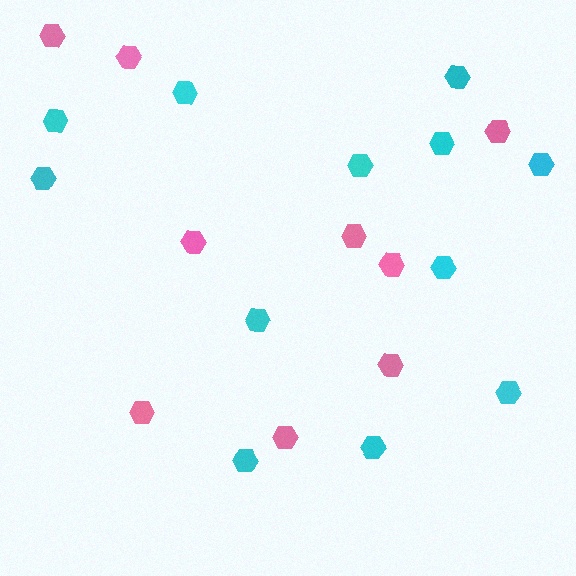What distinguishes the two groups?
There are 2 groups: one group of cyan hexagons (12) and one group of pink hexagons (9).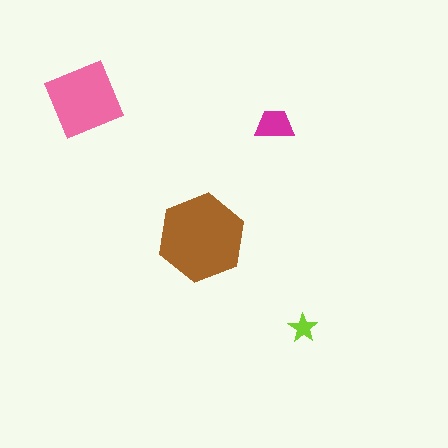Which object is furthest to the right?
The lime star is rightmost.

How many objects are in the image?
There are 4 objects in the image.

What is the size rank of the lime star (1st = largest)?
4th.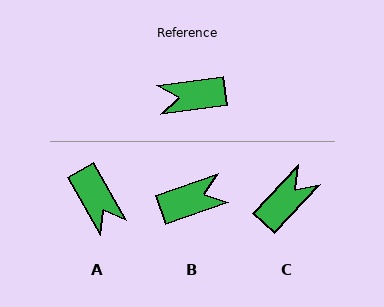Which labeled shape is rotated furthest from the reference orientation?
B, about 169 degrees away.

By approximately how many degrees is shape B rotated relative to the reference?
Approximately 169 degrees clockwise.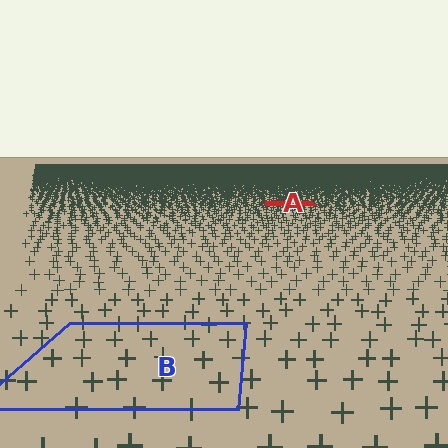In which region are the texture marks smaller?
The texture marks are smaller in region A, because it is farther away.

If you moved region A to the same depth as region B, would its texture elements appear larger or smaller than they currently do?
They would appear larger. At a closer depth, the same texture elements are projected at a bigger on-screen size.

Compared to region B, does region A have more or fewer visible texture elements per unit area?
Region A has more texture elements per unit area — they are packed more densely because it is farther away.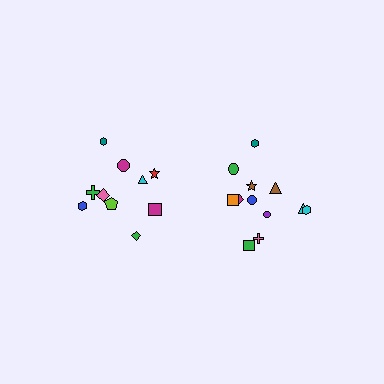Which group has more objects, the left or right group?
The right group.